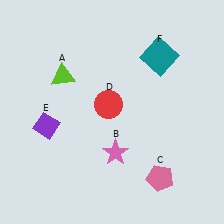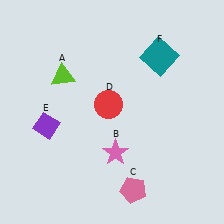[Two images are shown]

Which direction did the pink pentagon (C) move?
The pink pentagon (C) moved left.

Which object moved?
The pink pentagon (C) moved left.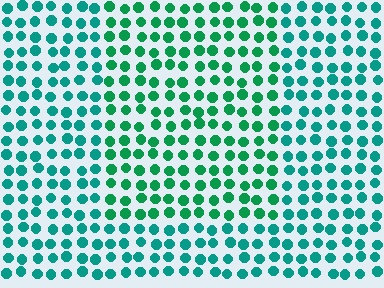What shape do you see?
I see a rectangle.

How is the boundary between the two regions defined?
The boundary is defined purely by a slight shift in hue (about 25 degrees). Spacing, size, and orientation are identical on both sides.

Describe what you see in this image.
The image is filled with small teal elements in a uniform arrangement. A rectangle-shaped region is visible where the elements are tinted to a slightly different hue, forming a subtle color boundary.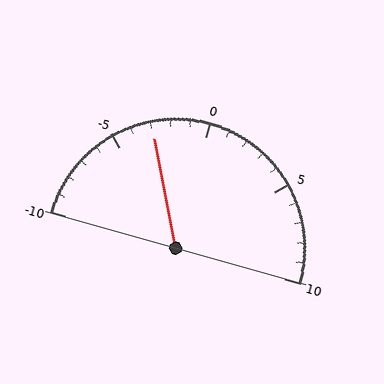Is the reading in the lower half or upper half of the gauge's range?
The reading is in the lower half of the range (-10 to 10).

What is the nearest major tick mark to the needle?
The nearest major tick mark is -5.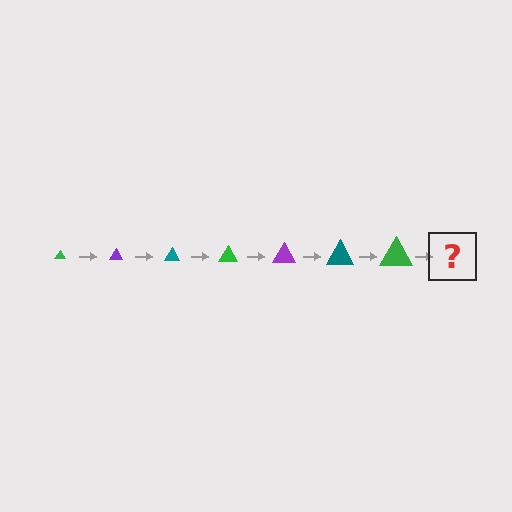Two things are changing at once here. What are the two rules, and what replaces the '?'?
The two rules are that the triangle grows larger each step and the color cycles through green, purple, and teal. The '?' should be a purple triangle, larger than the previous one.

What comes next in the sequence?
The next element should be a purple triangle, larger than the previous one.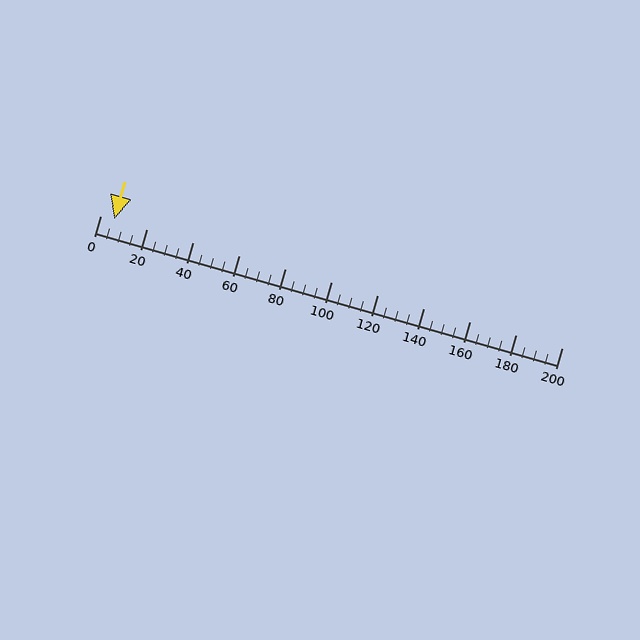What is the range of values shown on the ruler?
The ruler shows values from 0 to 200.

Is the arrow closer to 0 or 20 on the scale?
The arrow is closer to 0.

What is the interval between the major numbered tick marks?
The major tick marks are spaced 20 units apart.